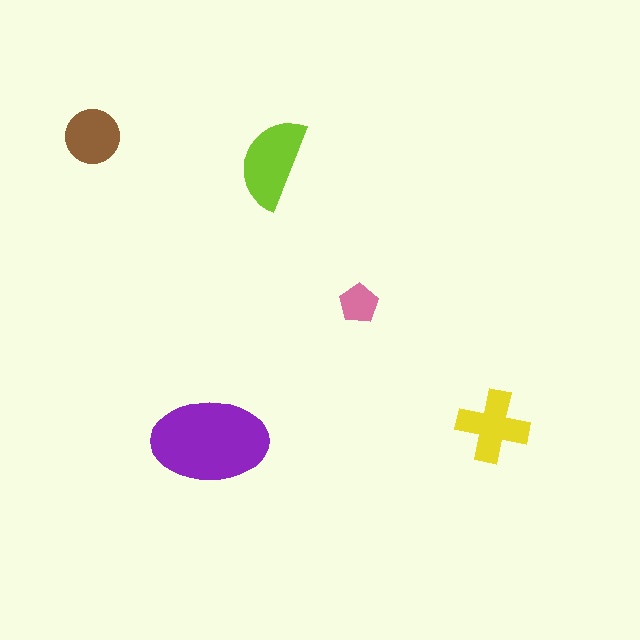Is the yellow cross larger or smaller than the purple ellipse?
Smaller.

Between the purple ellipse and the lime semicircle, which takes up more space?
The purple ellipse.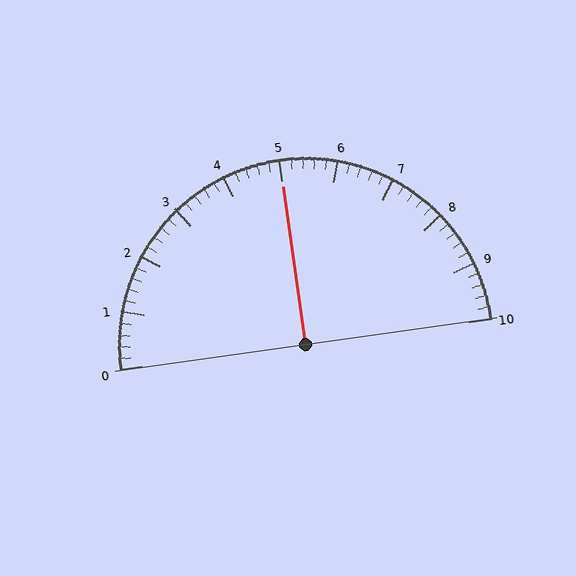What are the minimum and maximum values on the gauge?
The gauge ranges from 0 to 10.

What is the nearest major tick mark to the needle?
The nearest major tick mark is 5.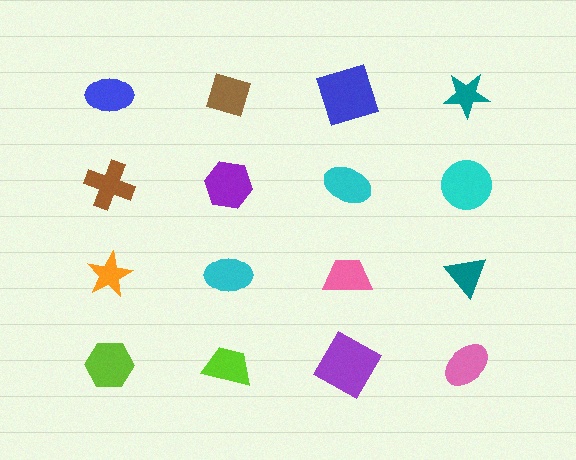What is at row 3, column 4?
A teal triangle.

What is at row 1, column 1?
A blue ellipse.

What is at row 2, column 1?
A brown cross.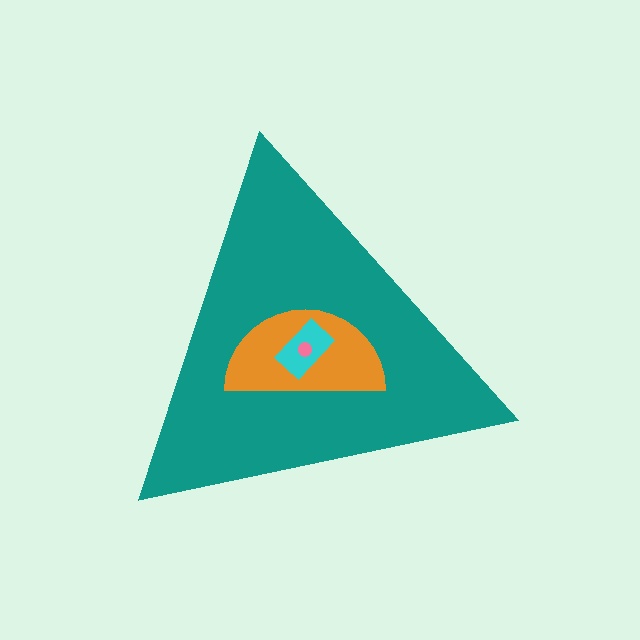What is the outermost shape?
The teal triangle.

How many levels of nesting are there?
4.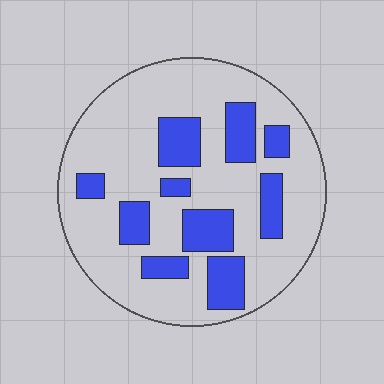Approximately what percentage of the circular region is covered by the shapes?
Approximately 25%.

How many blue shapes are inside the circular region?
10.